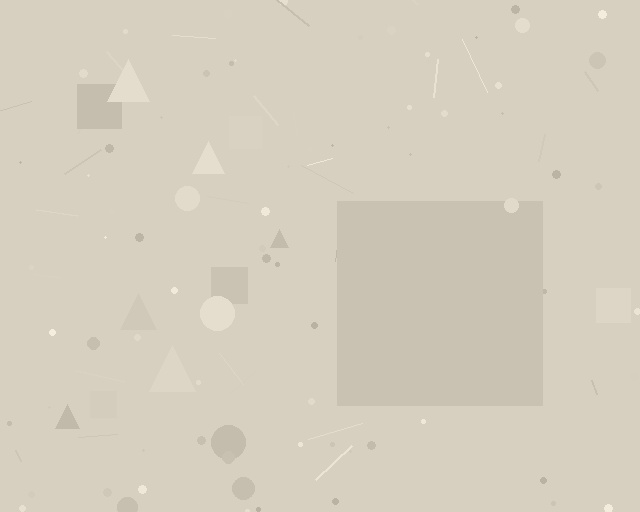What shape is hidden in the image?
A square is hidden in the image.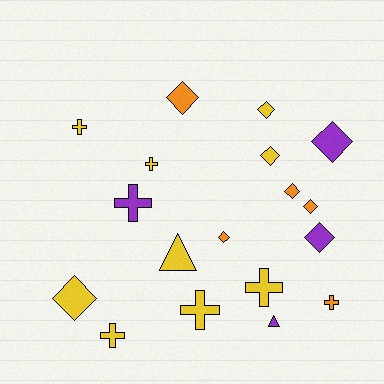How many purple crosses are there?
There is 1 purple cross.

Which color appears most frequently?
Yellow, with 9 objects.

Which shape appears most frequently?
Diamond, with 9 objects.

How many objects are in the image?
There are 18 objects.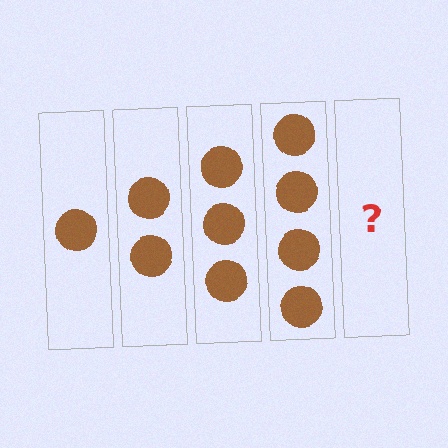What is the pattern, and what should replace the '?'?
The pattern is that each step adds one more circle. The '?' should be 5 circles.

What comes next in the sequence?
The next element should be 5 circles.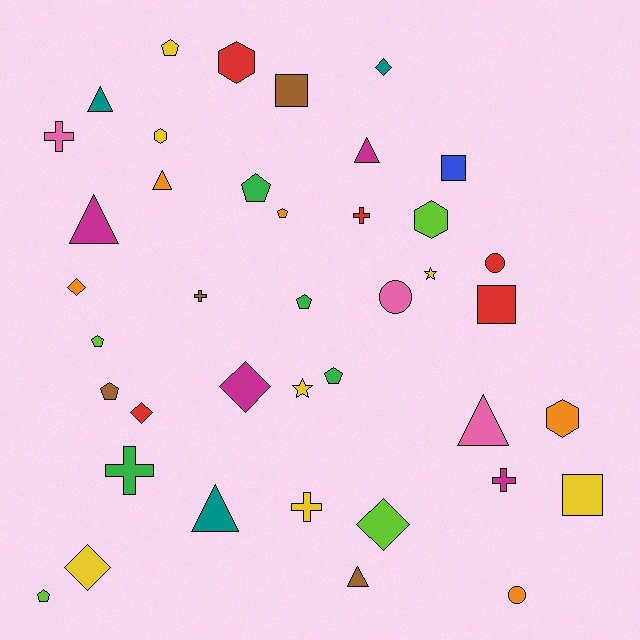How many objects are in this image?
There are 40 objects.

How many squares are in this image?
There are 4 squares.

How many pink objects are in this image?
There are 3 pink objects.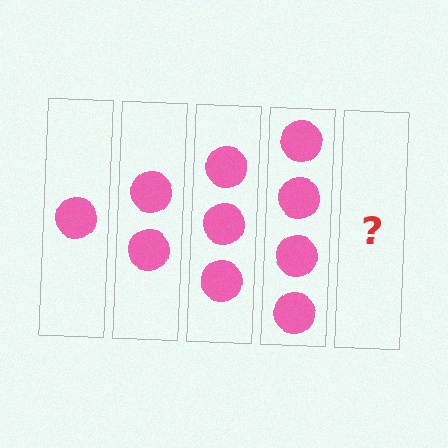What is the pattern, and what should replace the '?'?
The pattern is that each step adds one more circle. The '?' should be 5 circles.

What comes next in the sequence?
The next element should be 5 circles.